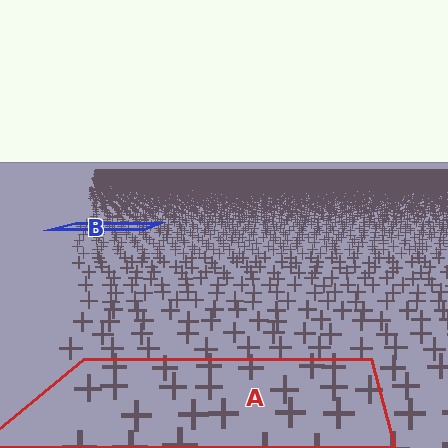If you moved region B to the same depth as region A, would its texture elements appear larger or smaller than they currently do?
They would appear larger. At a closer depth, the same texture elements are projected at a bigger on-screen size.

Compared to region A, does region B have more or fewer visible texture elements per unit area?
Region B has more texture elements per unit area — they are packed more densely because it is farther away.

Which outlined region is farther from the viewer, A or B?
Region B is farther from the viewer — the texture elements inside it appear smaller and more densely packed.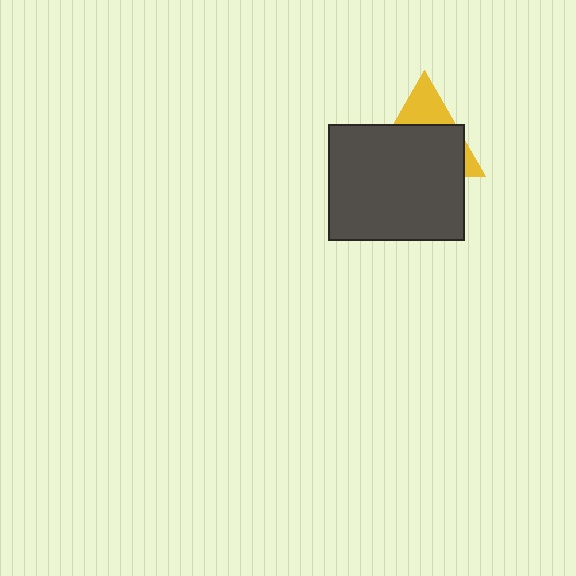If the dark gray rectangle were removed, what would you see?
You would see the complete yellow triangle.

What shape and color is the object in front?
The object in front is a dark gray rectangle.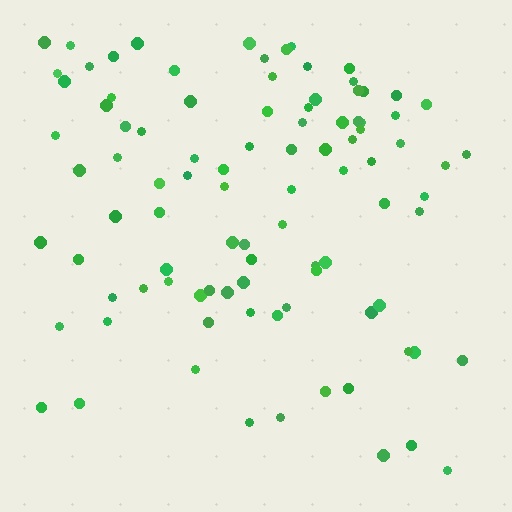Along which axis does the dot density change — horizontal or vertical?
Vertical.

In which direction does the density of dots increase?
From bottom to top, with the top side densest.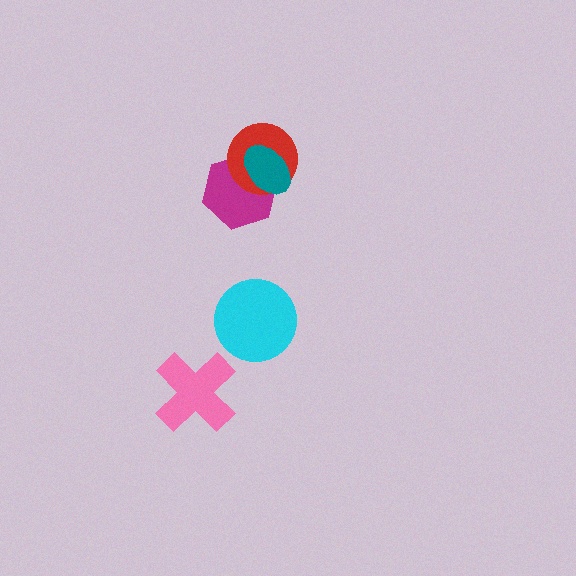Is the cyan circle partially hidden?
No, no other shape covers it.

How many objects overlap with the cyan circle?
0 objects overlap with the cyan circle.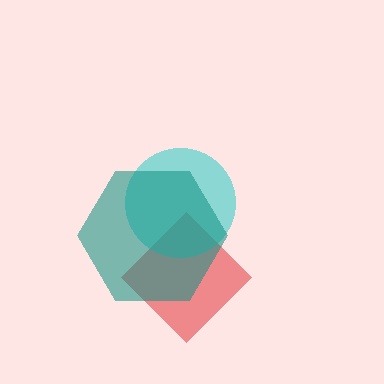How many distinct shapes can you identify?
There are 3 distinct shapes: a red diamond, a cyan circle, a teal hexagon.